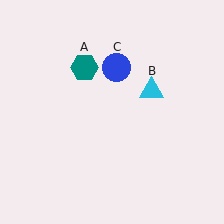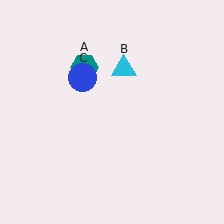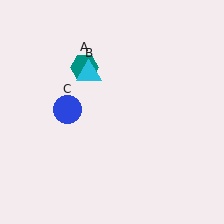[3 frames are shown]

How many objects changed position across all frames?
2 objects changed position: cyan triangle (object B), blue circle (object C).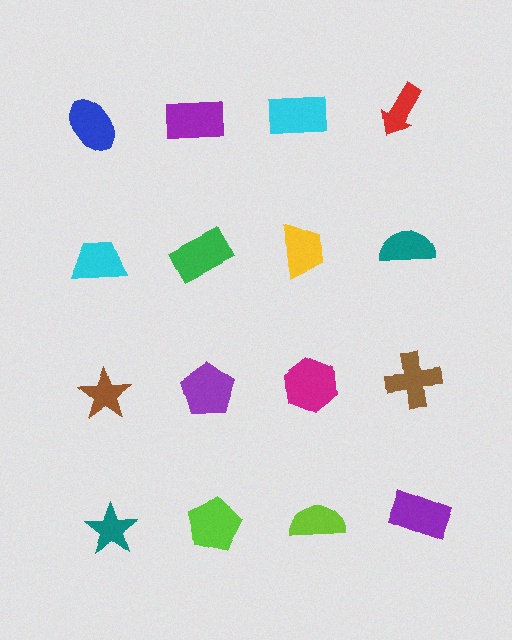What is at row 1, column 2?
A purple rectangle.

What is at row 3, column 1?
A brown star.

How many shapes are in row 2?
4 shapes.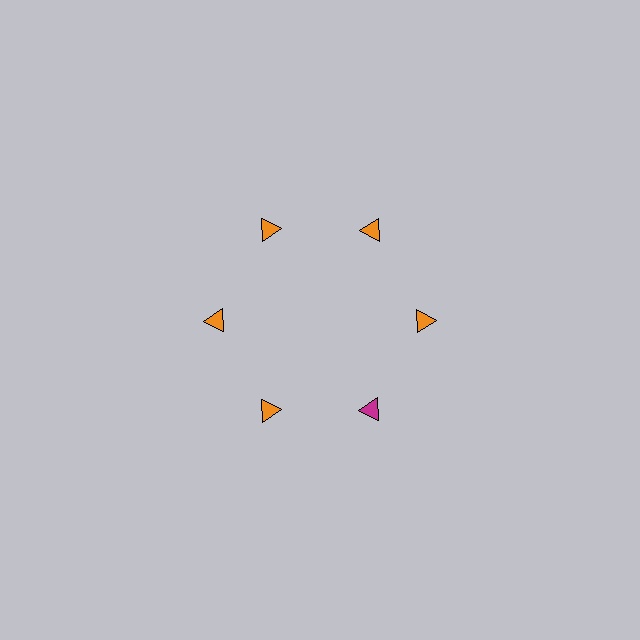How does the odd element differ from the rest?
It has a different color: magenta instead of orange.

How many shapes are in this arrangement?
There are 6 shapes arranged in a ring pattern.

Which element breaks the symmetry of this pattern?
The magenta triangle at roughly the 5 o'clock position breaks the symmetry. All other shapes are orange triangles.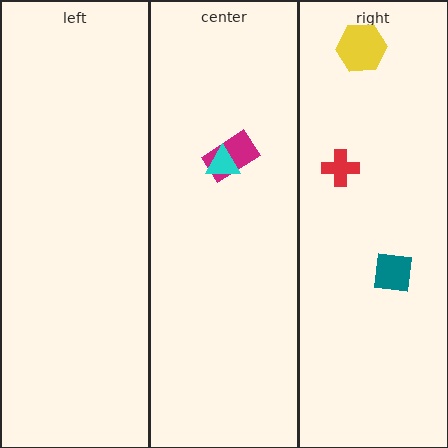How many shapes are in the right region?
3.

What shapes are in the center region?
The magenta rectangle, the cyan triangle.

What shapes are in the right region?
The yellow hexagon, the teal square, the red cross.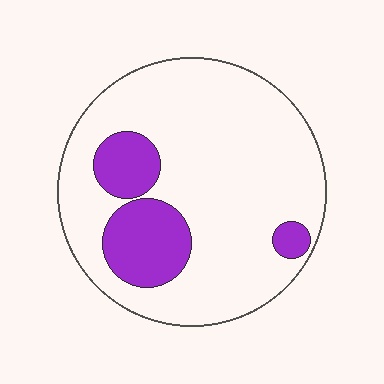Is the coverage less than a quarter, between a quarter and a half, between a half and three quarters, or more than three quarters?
Less than a quarter.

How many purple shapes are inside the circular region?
3.